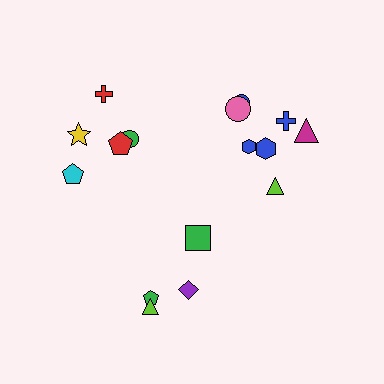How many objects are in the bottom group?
There are 4 objects.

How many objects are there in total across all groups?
There are 16 objects.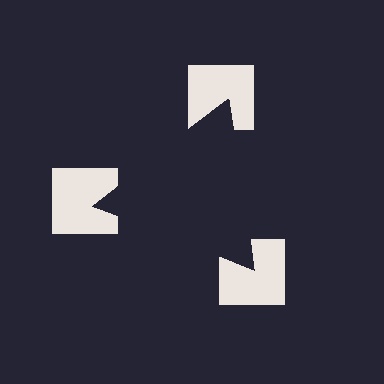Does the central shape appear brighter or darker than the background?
It typically appears slightly darker than the background, even though no actual brightness change is drawn.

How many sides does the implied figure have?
3 sides.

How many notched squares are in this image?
There are 3 — one at each vertex of the illusory triangle.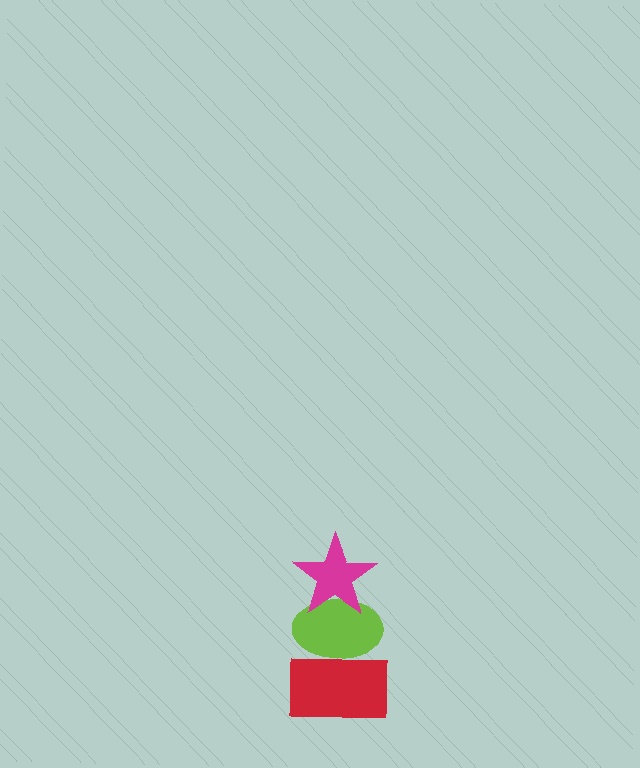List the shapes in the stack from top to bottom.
From top to bottom: the magenta star, the lime ellipse, the red rectangle.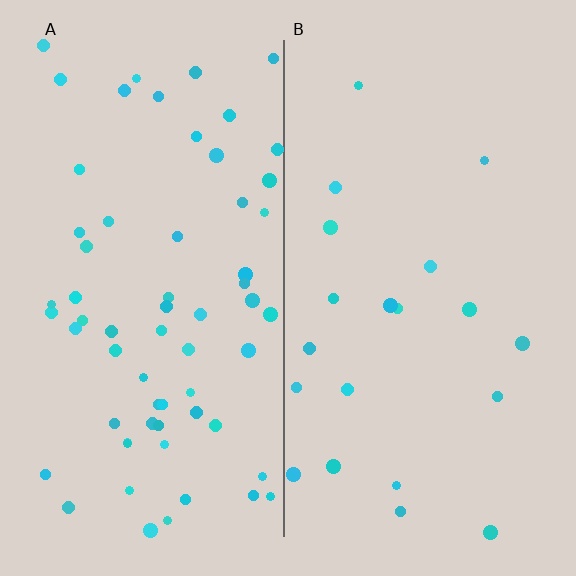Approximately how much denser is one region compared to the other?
Approximately 3.1× — region A over region B.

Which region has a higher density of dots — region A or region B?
A (the left).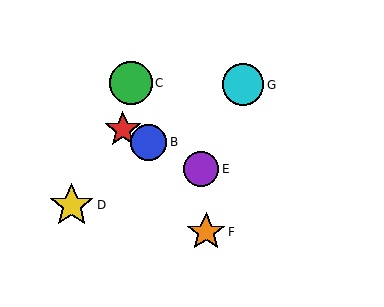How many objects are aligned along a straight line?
3 objects (A, B, E) are aligned along a straight line.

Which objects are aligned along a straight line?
Objects A, B, E are aligned along a straight line.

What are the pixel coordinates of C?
Object C is at (131, 83).